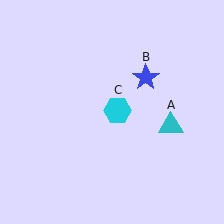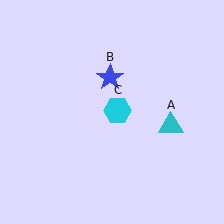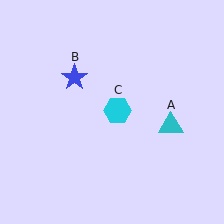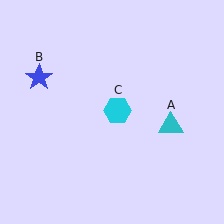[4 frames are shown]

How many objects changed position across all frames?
1 object changed position: blue star (object B).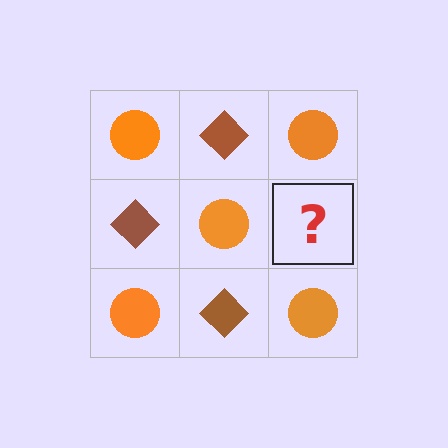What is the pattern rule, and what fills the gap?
The rule is that it alternates orange circle and brown diamond in a checkerboard pattern. The gap should be filled with a brown diamond.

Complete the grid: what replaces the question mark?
The question mark should be replaced with a brown diamond.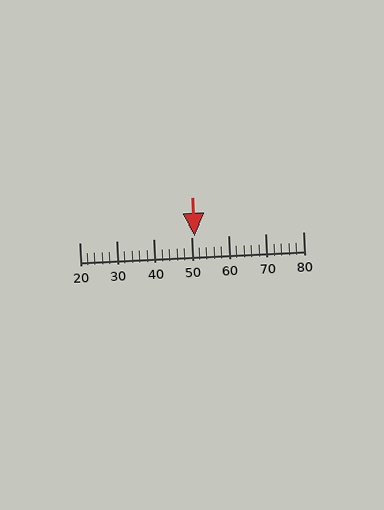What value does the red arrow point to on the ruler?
The red arrow points to approximately 51.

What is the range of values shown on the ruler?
The ruler shows values from 20 to 80.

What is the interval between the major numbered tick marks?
The major tick marks are spaced 10 units apart.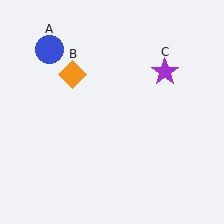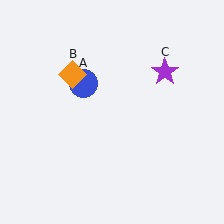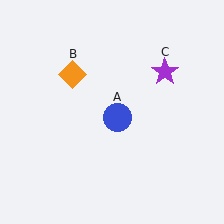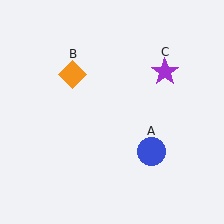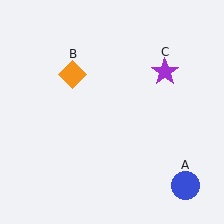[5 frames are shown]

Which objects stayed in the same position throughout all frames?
Orange diamond (object B) and purple star (object C) remained stationary.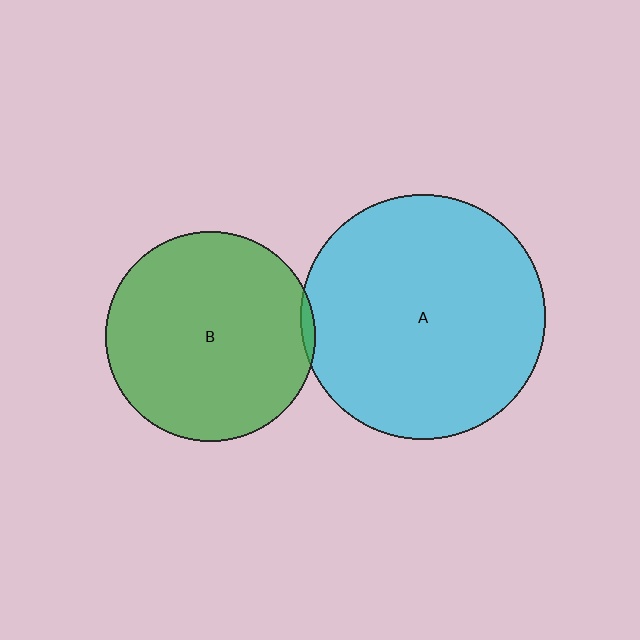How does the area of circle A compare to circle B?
Approximately 1.4 times.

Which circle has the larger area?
Circle A (cyan).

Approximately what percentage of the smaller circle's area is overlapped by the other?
Approximately 5%.